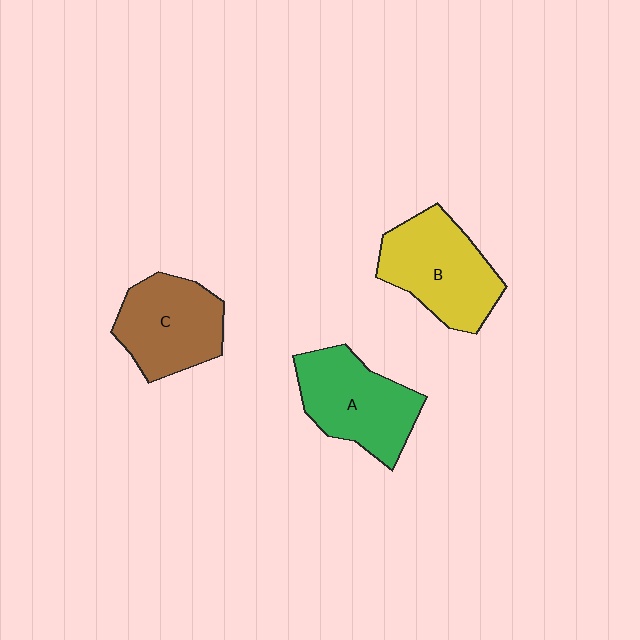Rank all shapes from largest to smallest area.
From largest to smallest: B (yellow), A (green), C (brown).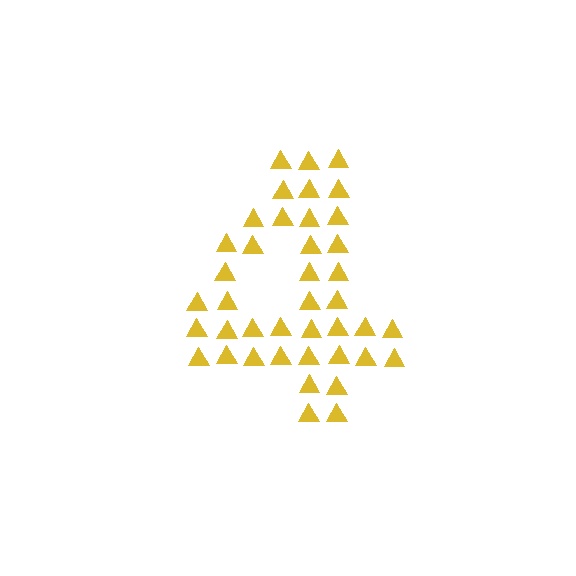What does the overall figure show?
The overall figure shows the digit 4.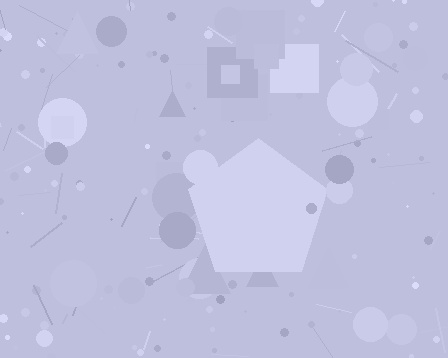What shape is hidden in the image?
A pentagon is hidden in the image.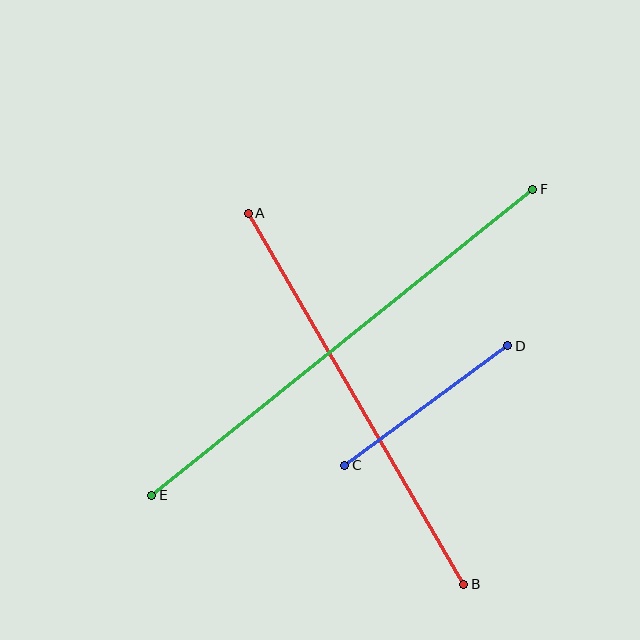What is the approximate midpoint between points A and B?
The midpoint is at approximately (356, 399) pixels.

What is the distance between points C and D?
The distance is approximately 202 pixels.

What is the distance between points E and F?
The distance is approximately 489 pixels.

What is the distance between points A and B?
The distance is approximately 429 pixels.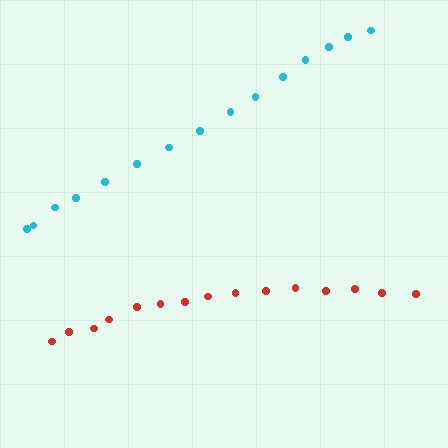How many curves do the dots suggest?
There are 2 distinct paths.